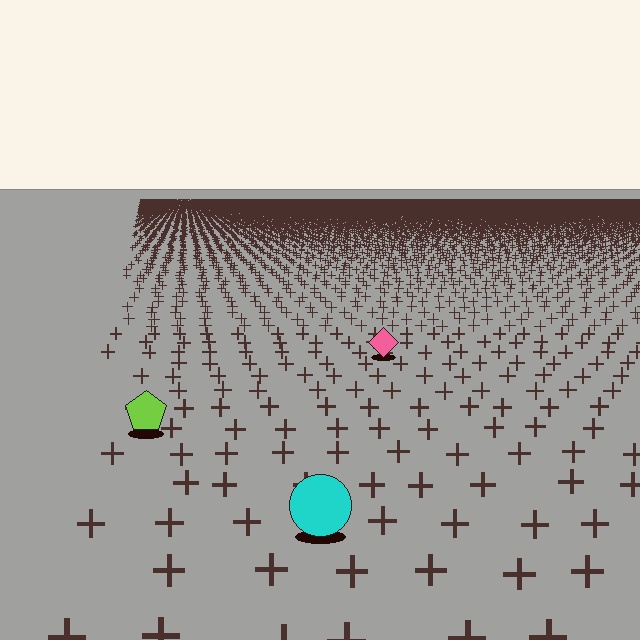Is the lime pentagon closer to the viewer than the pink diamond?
Yes. The lime pentagon is closer — you can tell from the texture gradient: the ground texture is coarser near it.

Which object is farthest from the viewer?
The pink diamond is farthest from the viewer. It appears smaller and the ground texture around it is denser.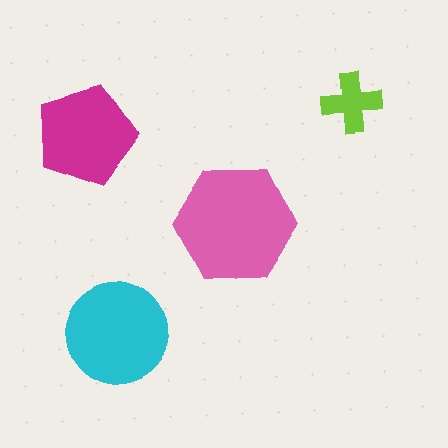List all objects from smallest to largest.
The lime cross, the magenta pentagon, the cyan circle, the pink hexagon.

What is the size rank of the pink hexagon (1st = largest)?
1st.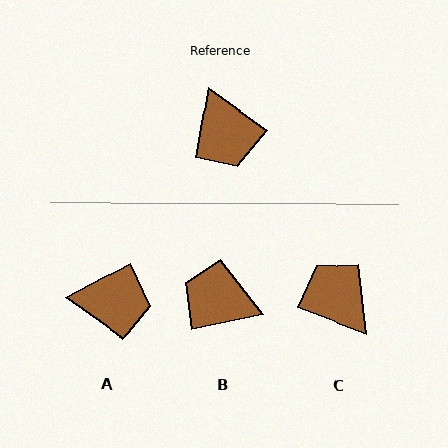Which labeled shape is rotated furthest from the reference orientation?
C, about 165 degrees away.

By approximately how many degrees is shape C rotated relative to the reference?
Approximately 165 degrees clockwise.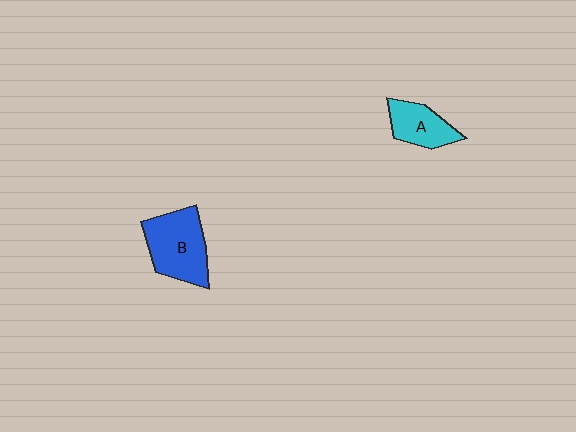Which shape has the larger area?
Shape B (blue).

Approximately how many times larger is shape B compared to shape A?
Approximately 1.6 times.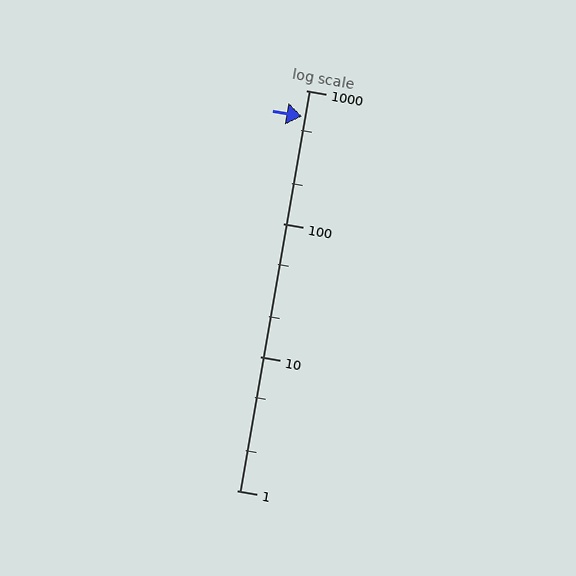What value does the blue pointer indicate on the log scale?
The pointer indicates approximately 640.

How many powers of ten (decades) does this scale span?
The scale spans 3 decades, from 1 to 1000.